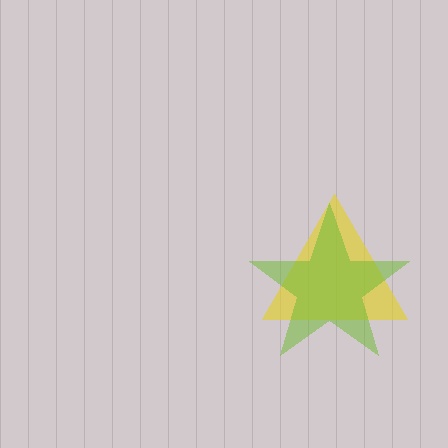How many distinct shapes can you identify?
There are 2 distinct shapes: a yellow triangle, a lime star.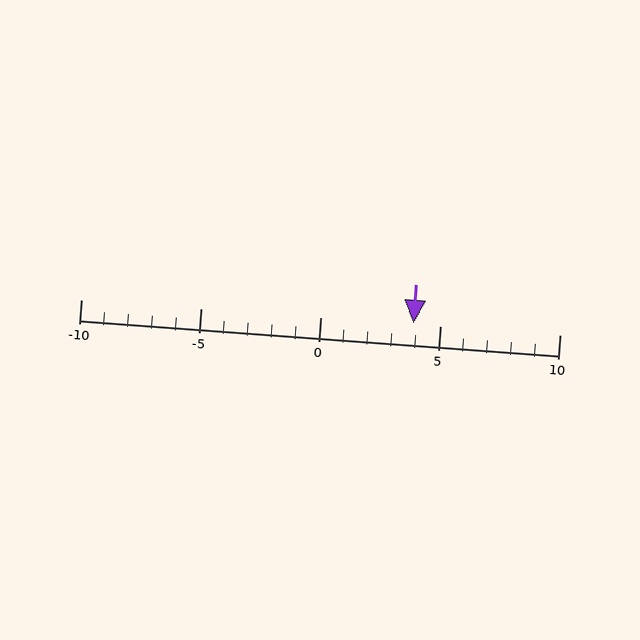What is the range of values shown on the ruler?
The ruler shows values from -10 to 10.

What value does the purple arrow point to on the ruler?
The purple arrow points to approximately 4.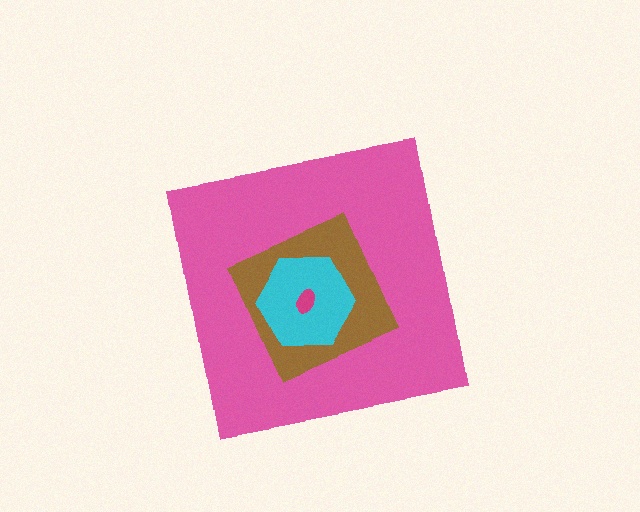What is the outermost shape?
The pink square.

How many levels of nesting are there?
4.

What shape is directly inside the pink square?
The brown square.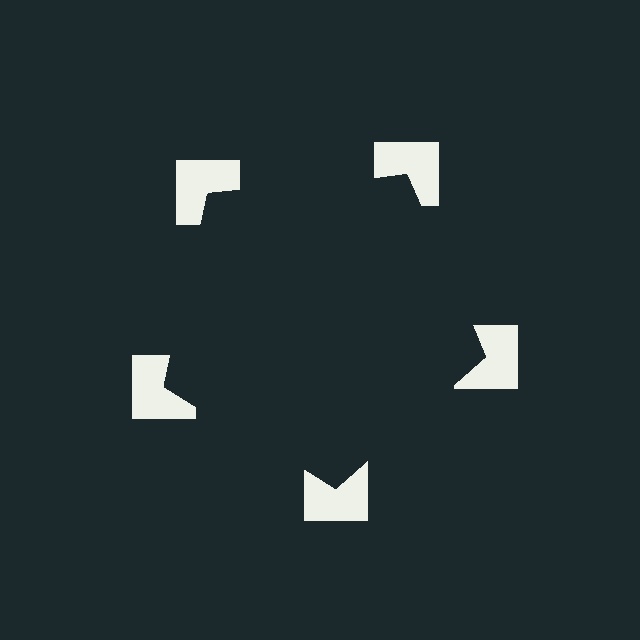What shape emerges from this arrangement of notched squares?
An illusory pentagon — its edges are inferred from the aligned wedge cuts in the notched squares, not physically drawn.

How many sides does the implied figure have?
5 sides.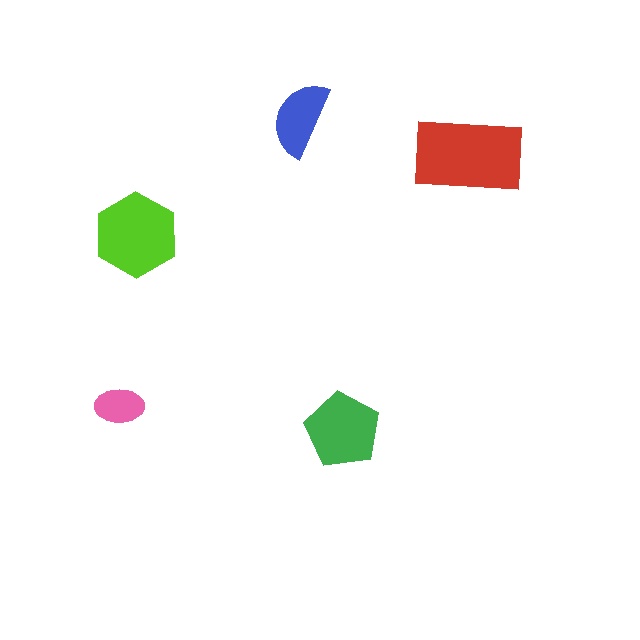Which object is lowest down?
The green pentagon is bottommost.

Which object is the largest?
The red rectangle.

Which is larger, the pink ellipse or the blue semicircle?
The blue semicircle.